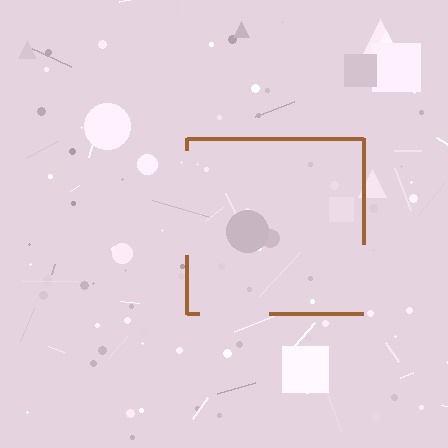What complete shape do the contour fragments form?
The contour fragments form a square.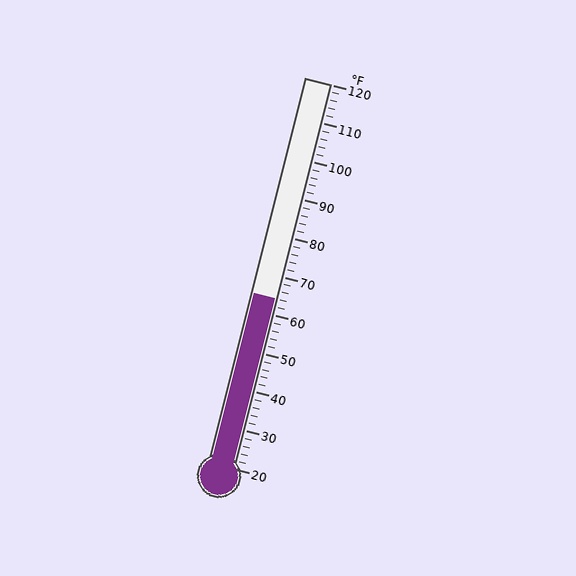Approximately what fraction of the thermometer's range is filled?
The thermometer is filled to approximately 45% of its range.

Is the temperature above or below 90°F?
The temperature is below 90°F.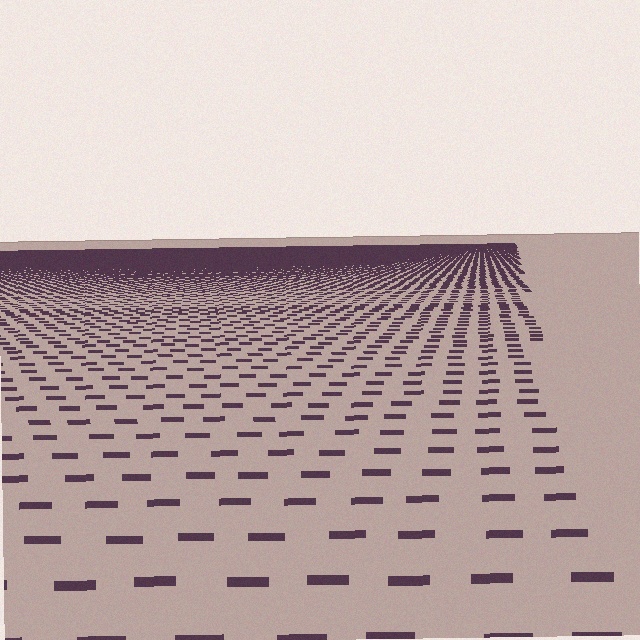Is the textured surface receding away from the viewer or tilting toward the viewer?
The surface is receding away from the viewer. Texture elements get smaller and denser toward the top.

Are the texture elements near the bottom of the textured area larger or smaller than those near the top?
Larger. Near the bottom, elements are closer to the viewer and appear at a bigger on-screen size.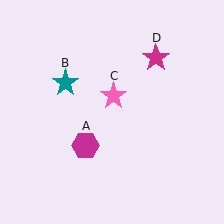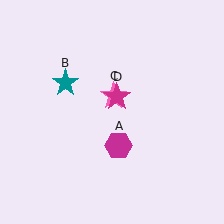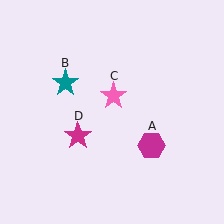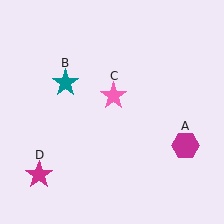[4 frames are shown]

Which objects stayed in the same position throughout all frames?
Teal star (object B) and pink star (object C) remained stationary.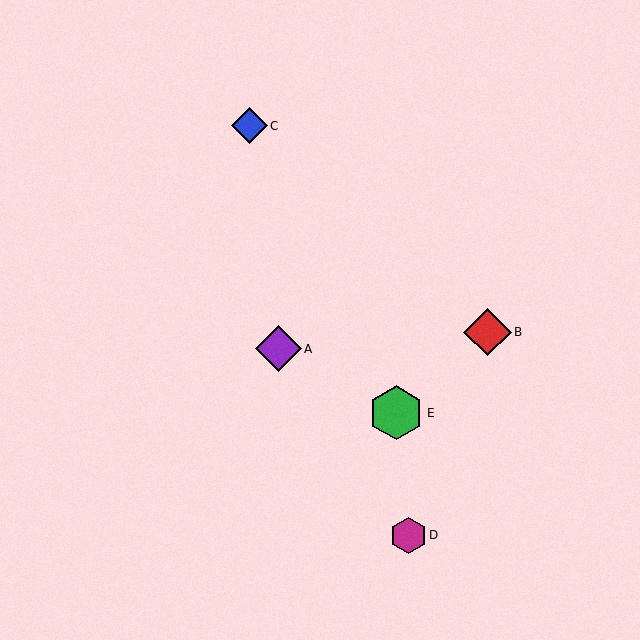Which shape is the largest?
The green hexagon (labeled E) is the largest.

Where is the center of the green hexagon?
The center of the green hexagon is at (396, 413).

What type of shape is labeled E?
Shape E is a green hexagon.